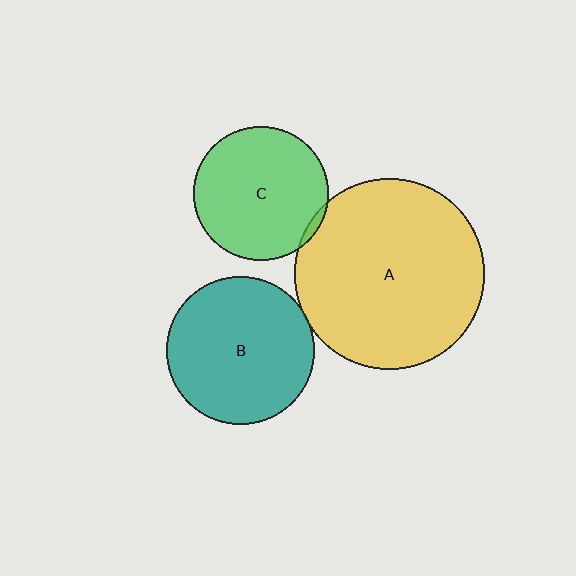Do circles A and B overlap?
Yes.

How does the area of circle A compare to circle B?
Approximately 1.7 times.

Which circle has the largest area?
Circle A (yellow).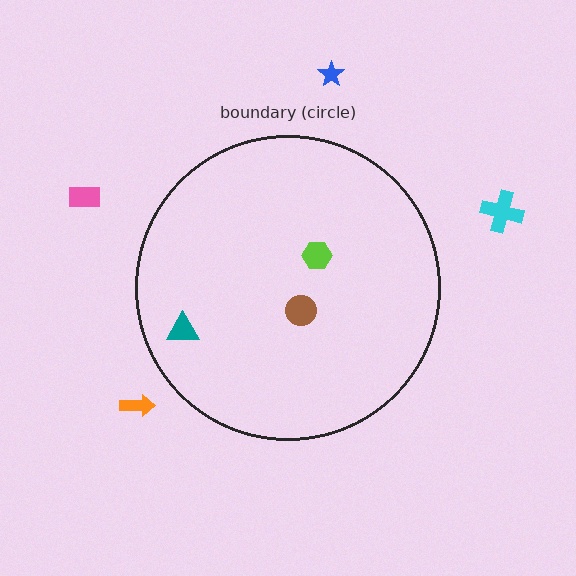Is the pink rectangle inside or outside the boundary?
Outside.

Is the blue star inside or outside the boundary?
Outside.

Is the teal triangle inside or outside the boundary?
Inside.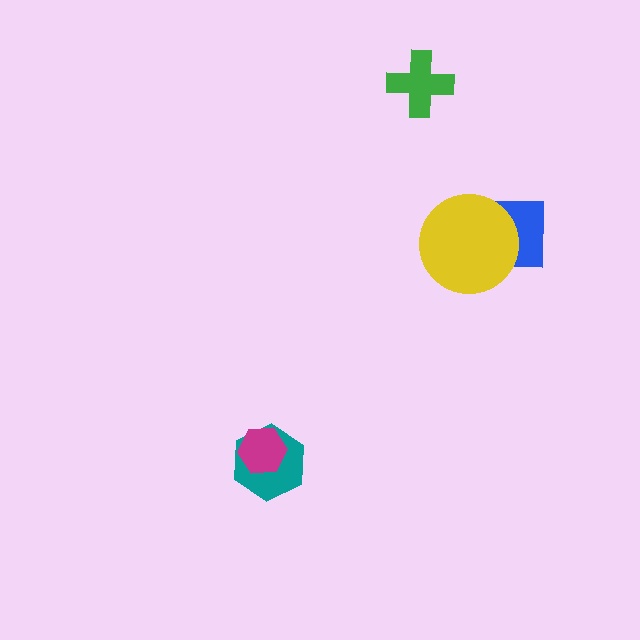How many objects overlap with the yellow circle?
1 object overlaps with the yellow circle.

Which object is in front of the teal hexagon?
The magenta hexagon is in front of the teal hexagon.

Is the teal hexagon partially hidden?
Yes, it is partially covered by another shape.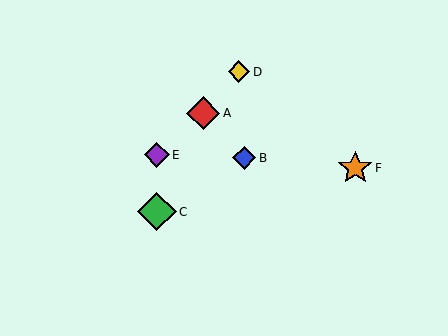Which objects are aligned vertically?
Objects C, E are aligned vertically.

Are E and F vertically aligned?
No, E is at x≈157 and F is at x≈355.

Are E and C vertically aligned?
Yes, both are at x≈157.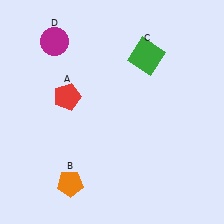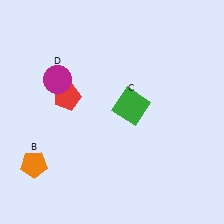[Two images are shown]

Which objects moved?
The objects that moved are: the orange pentagon (B), the green square (C), the magenta circle (D).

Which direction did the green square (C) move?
The green square (C) moved down.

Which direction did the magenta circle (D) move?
The magenta circle (D) moved down.